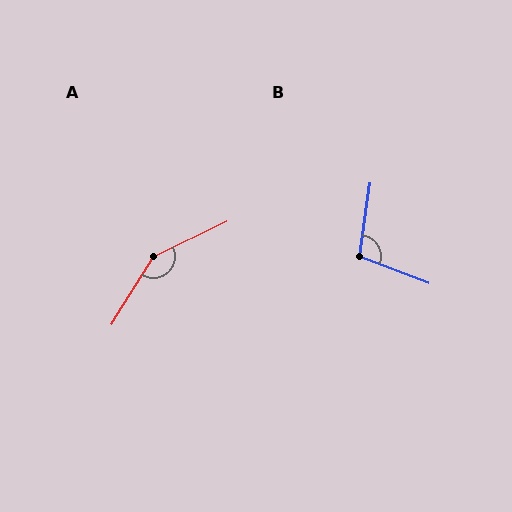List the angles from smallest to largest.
B (103°), A (147°).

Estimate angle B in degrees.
Approximately 103 degrees.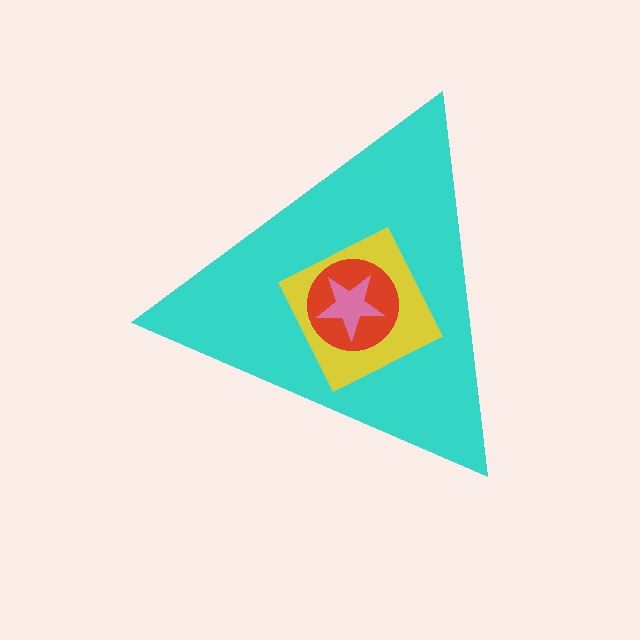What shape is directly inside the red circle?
The pink star.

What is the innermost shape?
The pink star.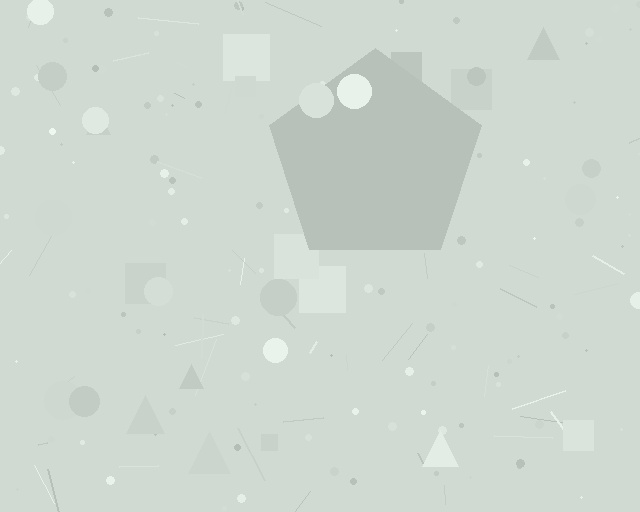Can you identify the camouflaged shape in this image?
The camouflaged shape is a pentagon.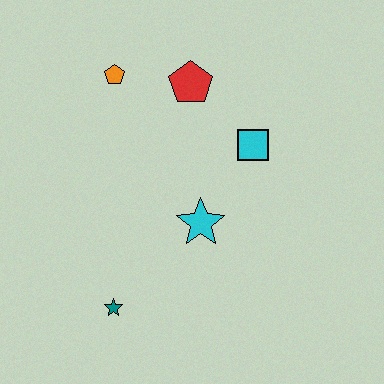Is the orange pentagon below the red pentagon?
No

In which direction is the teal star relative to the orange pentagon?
The teal star is below the orange pentagon.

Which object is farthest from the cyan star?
The orange pentagon is farthest from the cyan star.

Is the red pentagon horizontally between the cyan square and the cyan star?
No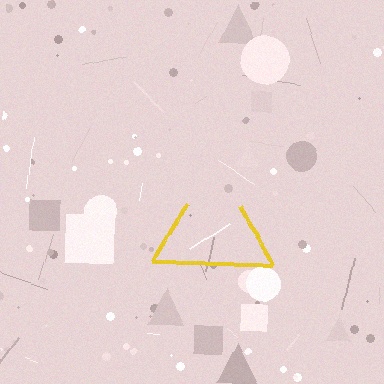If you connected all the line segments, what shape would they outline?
They would outline a triangle.